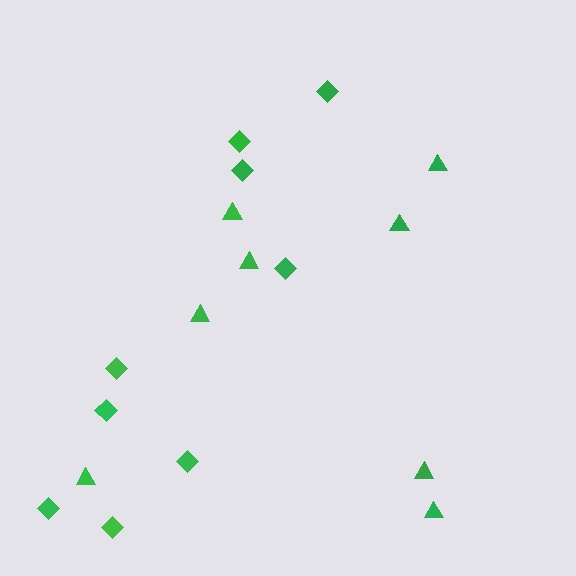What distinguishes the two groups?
There are 2 groups: one group of triangles (8) and one group of diamonds (9).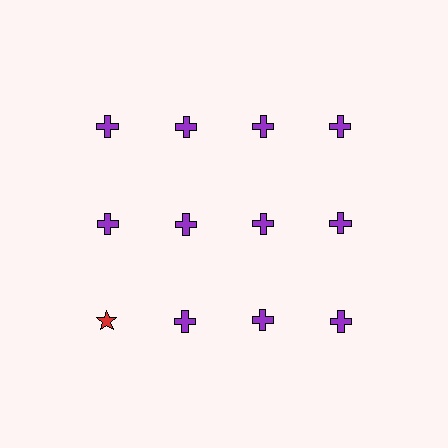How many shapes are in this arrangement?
There are 12 shapes arranged in a grid pattern.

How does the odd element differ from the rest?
It differs in both color (red instead of purple) and shape (star instead of cross).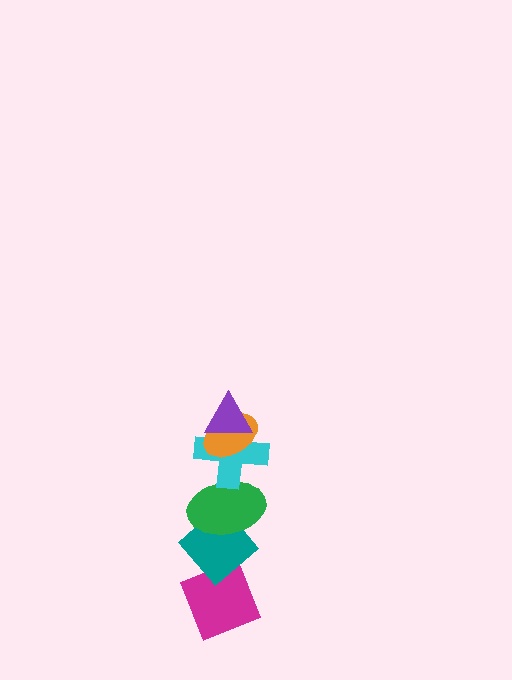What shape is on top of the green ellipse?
The cyan cross is on top of the green ellipse.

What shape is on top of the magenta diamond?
The teal diamond is on top of the magenta diamond.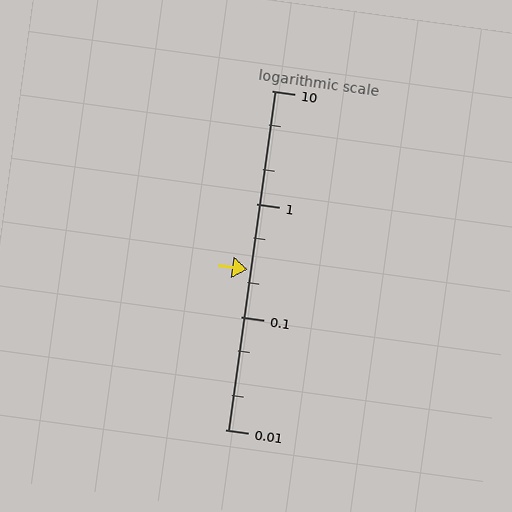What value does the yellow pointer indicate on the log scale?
The pointer indicates approximately 0.26.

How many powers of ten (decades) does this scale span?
The scale spans 3 decades, from 0.01 to 10.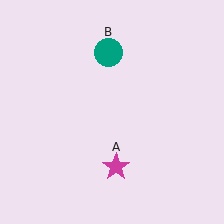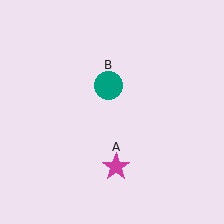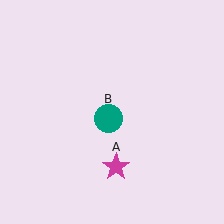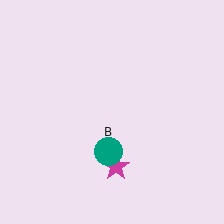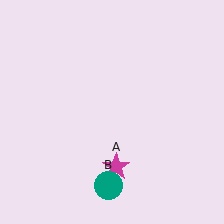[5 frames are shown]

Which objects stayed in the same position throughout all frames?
Magenta star (object A) remained stationary.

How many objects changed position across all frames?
1 object changed position: teal circle (object B).